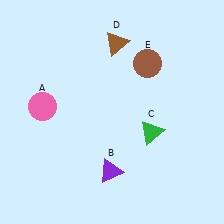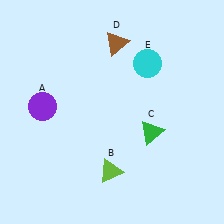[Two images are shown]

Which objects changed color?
A changed from pink to purple. B changed from purple to lime. E changed from brown to cyan.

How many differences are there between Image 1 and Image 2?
There are 3 differences between the two images.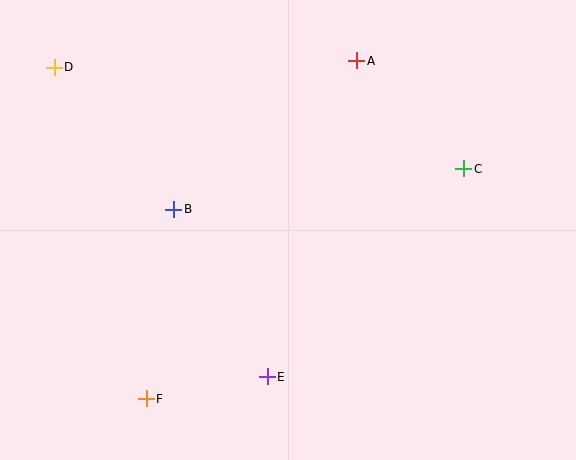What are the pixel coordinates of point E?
Point E is at (267, 377).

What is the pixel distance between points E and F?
The distance between E and F is 123 pixels.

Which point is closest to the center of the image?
Point B at (174, 209) is closest to the center.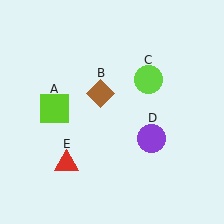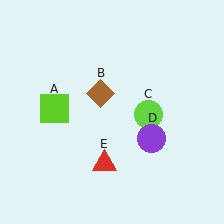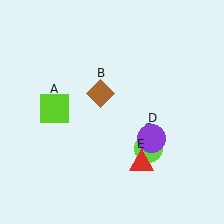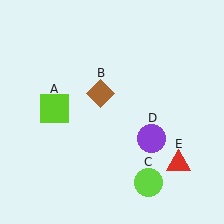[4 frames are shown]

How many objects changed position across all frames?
2 objects changed position: lime circle (object C), red triangle (object E).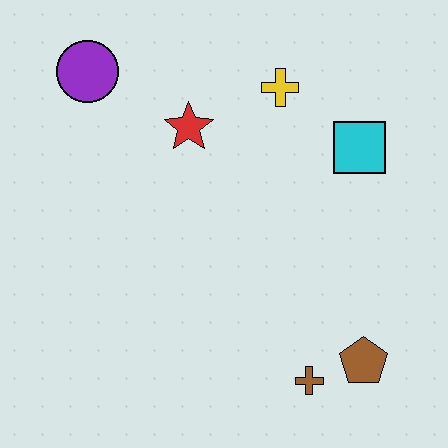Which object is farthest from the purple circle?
The brown pentagon is farthest from the purple circle.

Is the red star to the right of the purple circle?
Yes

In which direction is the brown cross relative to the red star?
The brown cross is below the red star.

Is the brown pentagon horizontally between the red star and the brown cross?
No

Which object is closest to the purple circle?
The red star is closest to the purple circle.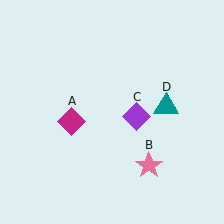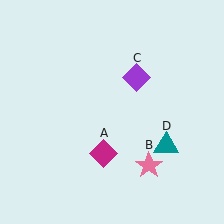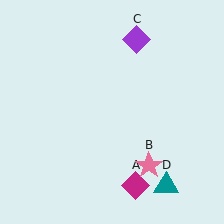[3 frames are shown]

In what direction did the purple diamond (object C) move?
The purple diamond (object C) moved up.